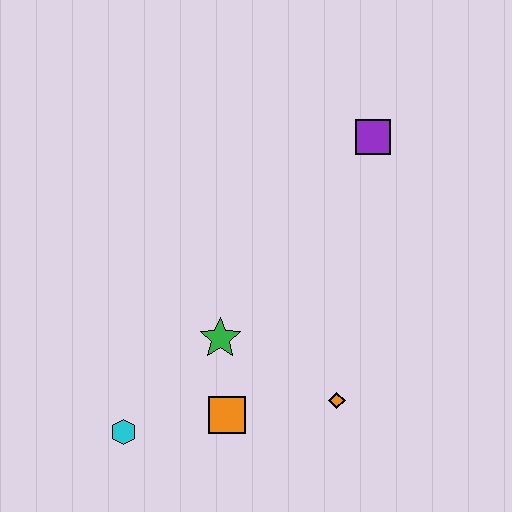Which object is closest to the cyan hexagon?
The orange square is closest to the cyan hexagon.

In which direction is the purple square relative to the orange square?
The purple square is above the orange square.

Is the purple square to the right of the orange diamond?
Yes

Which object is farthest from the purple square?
The cyan hexagon is farthest from the purple square.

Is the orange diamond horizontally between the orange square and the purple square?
Yes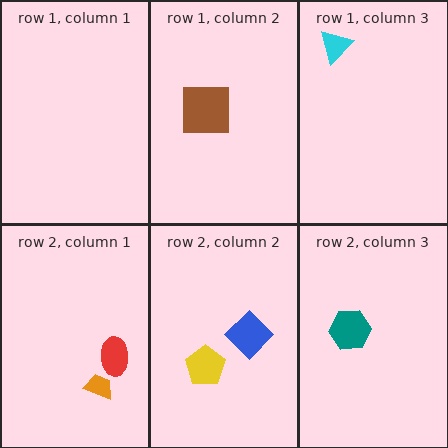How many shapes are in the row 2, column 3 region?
1.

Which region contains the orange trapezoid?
The row 2, column 1 region.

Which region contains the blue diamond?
The row 2, column 2 region.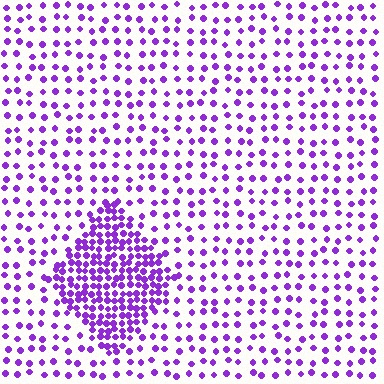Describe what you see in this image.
The image contains small purple elements arranged at two different densities. A diamond-shaped region is visible where the elements are more densely packed than the surrounding area.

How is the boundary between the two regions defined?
The boundary is defined by a change in element density (approximately 2.7x ratio). All elements are the same color, size, and shape.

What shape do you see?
I see a diamond.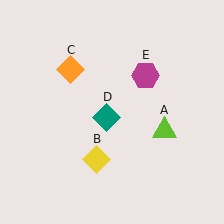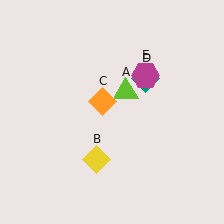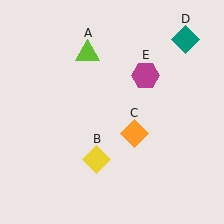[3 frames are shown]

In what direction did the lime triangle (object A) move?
The lime triangle (object A) moved up and to the left.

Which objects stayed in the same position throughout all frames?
Yellow diamond (object B) and magenta hexagon (object E) remained stationary.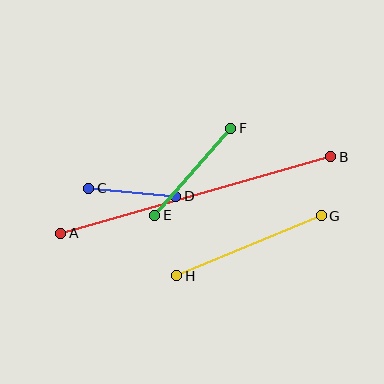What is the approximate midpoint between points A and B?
The midpoint is at approximately (196, 195) pixels.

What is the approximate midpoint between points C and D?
The midpoint is at approximately (132, 192) pixels.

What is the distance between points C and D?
The distance is approximately 87 pixels.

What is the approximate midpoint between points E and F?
The midpoint is at approximately (193, 172) pixels.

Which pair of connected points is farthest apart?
Points A and B are farthest apart.